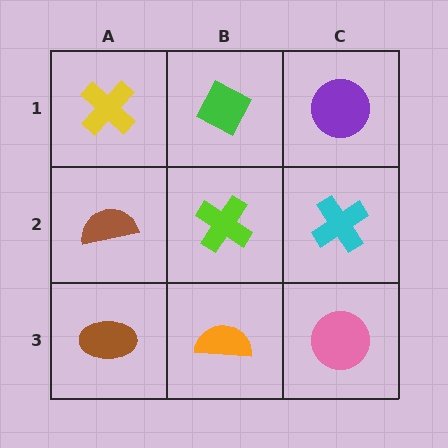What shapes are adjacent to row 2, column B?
A green diamond (row 1, column B), an orange semicircle (row 3, column B), a brown semicircle (row 2, column A), a cyan cross (row 2, column C).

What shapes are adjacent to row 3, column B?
A lime cross (row 2, column B), a brown ellipse (row 3, column A), a pink circle (row 3, column C).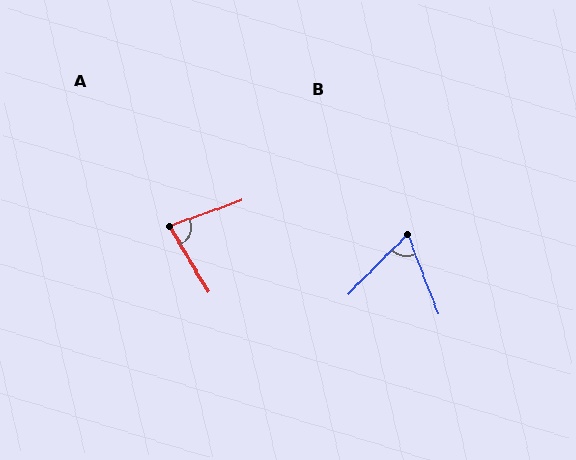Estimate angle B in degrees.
Approximately 66 degrees.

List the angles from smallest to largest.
B (66°), A (79°).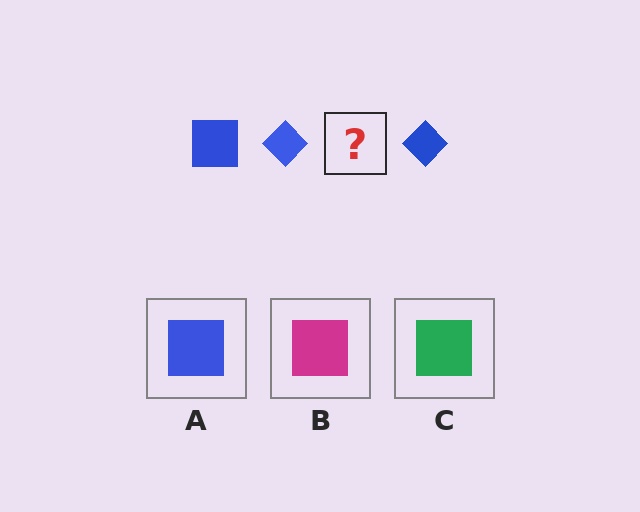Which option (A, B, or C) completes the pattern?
A.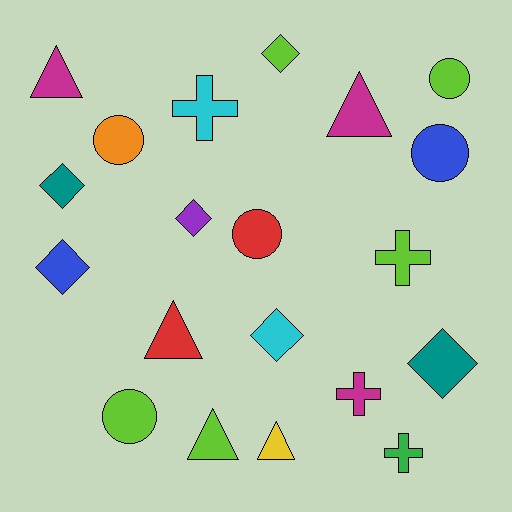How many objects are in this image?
There are 20 objects.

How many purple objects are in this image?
There is 1 purple object.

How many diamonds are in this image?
There are 6 diamonds.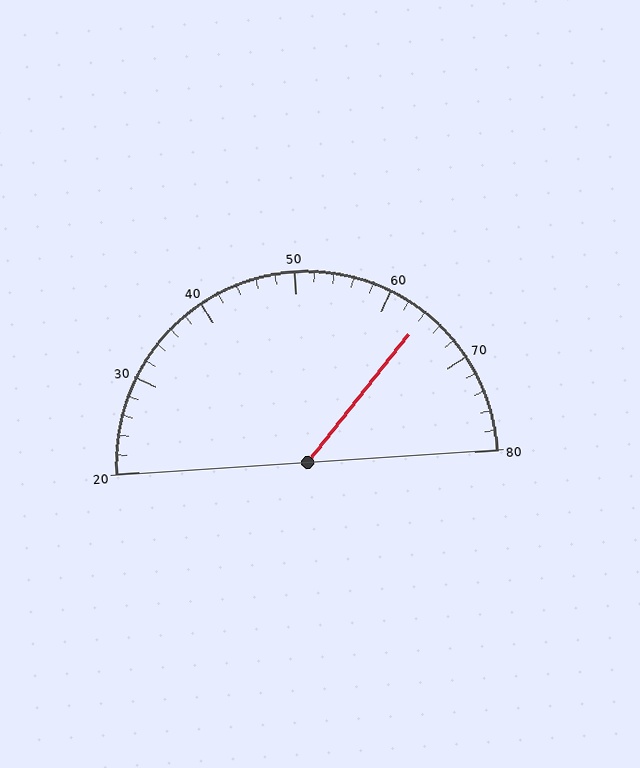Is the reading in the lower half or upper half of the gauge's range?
The reading is in the upper half of the range (20 to 80).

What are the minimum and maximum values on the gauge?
The gauge ranges from 20 to 80.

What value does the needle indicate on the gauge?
The needle indicates approximately 64.